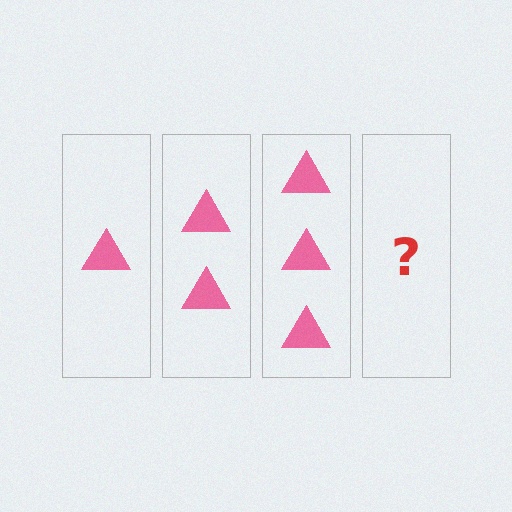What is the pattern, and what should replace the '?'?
The pattern is that each step adds one more triangle. The '?' should be 4 triangles.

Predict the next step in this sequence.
The next step is 4 triangles.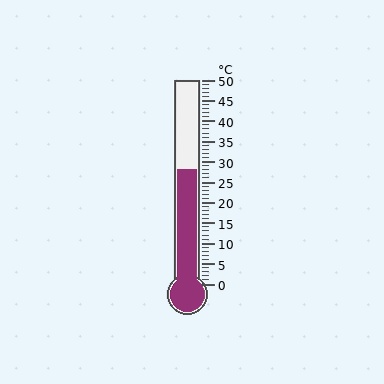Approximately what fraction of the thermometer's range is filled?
The thermometer is filled to approximately 55% of its range.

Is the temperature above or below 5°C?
The temperature is above 5°C.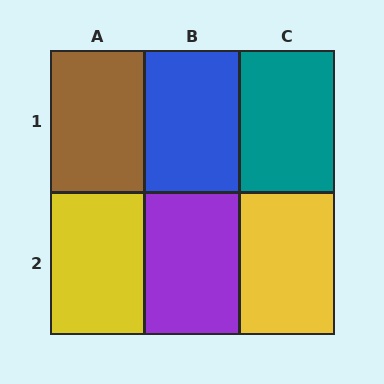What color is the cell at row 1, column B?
Blue.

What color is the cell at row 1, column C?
Teal.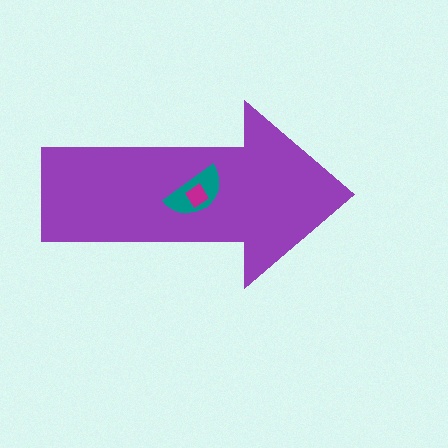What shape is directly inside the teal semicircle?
The magenta diamond.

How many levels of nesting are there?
3.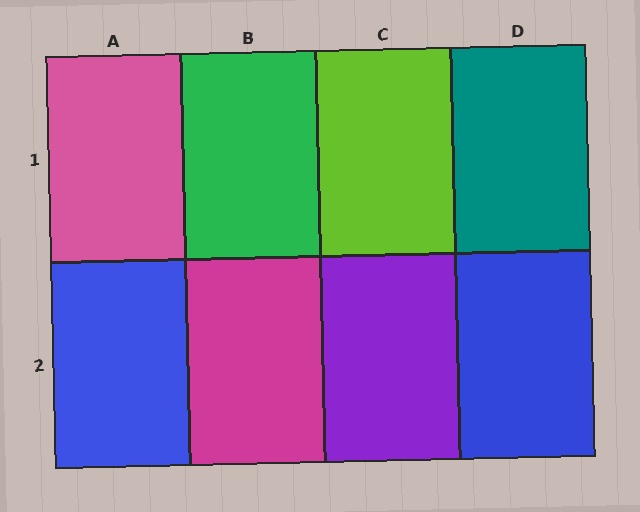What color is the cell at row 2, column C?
Purple.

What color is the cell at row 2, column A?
Blue.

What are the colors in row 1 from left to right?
Pink, green, lime, teal.